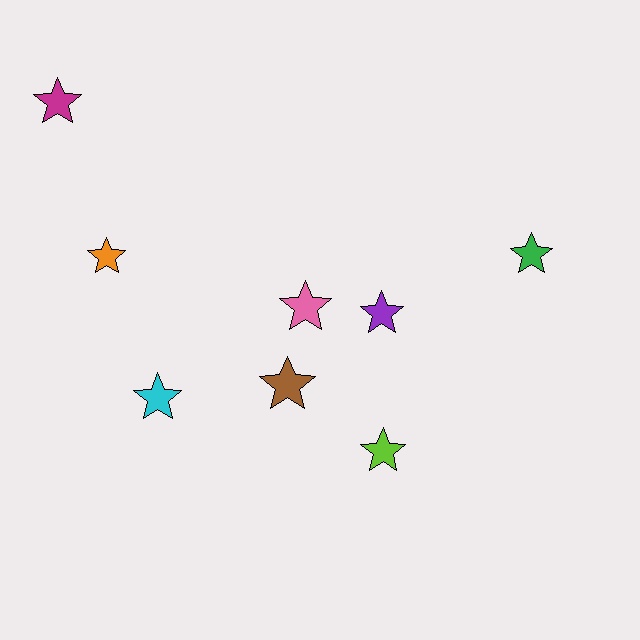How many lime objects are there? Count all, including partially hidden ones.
There is 1 lime object.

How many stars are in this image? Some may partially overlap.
There are 8 stars.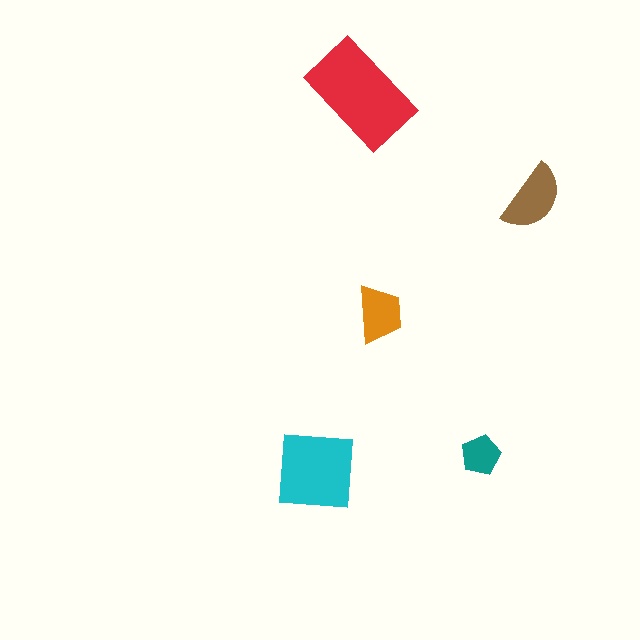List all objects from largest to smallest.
The red rectangle, the cyan square, the brown semicircle, the orange trapezoid, the teal pentagon.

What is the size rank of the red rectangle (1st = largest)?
1st.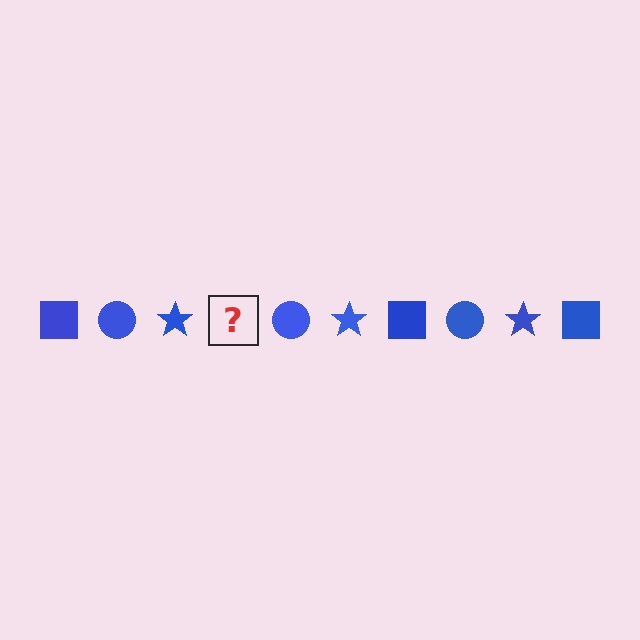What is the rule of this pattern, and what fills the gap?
The rule is that the pattern cycles through square, circle, star shapes in blue. The gap should be filled with a blue square.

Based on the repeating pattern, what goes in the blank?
The blank should be a blue square.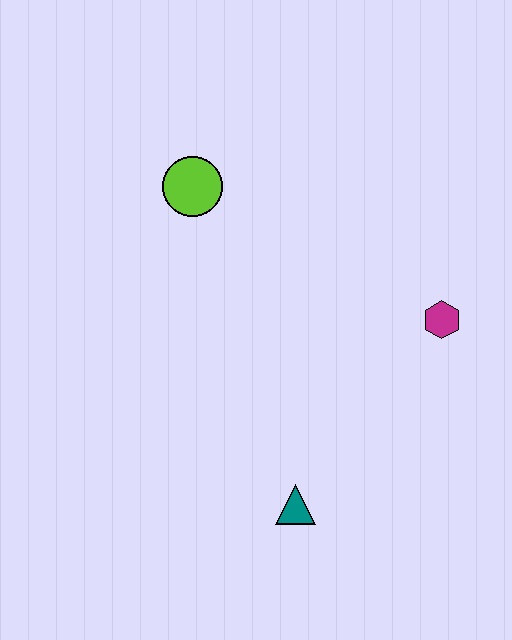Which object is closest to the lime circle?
The magenta hexagon is closest to the lime circle.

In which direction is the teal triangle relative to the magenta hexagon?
The teal triangle is below the magenta hexagon.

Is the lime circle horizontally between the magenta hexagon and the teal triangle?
No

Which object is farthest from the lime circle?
The teal triangle is farthest from the lime circle.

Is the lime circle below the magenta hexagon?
No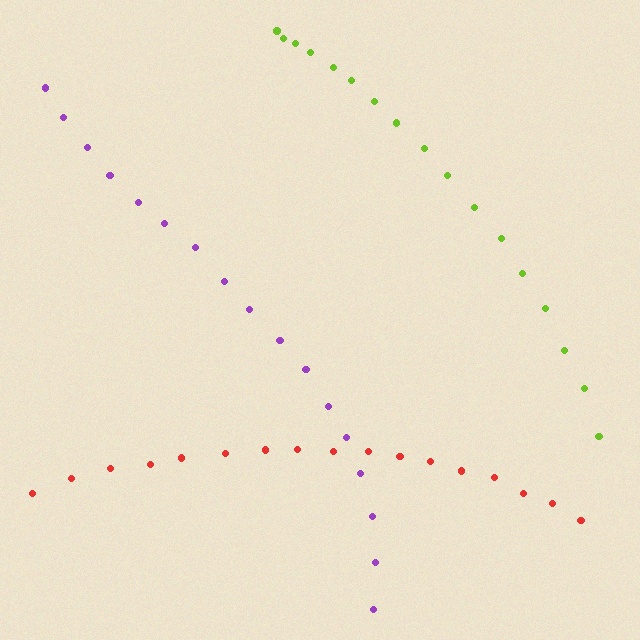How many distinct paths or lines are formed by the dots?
There are 3 distinct paths.